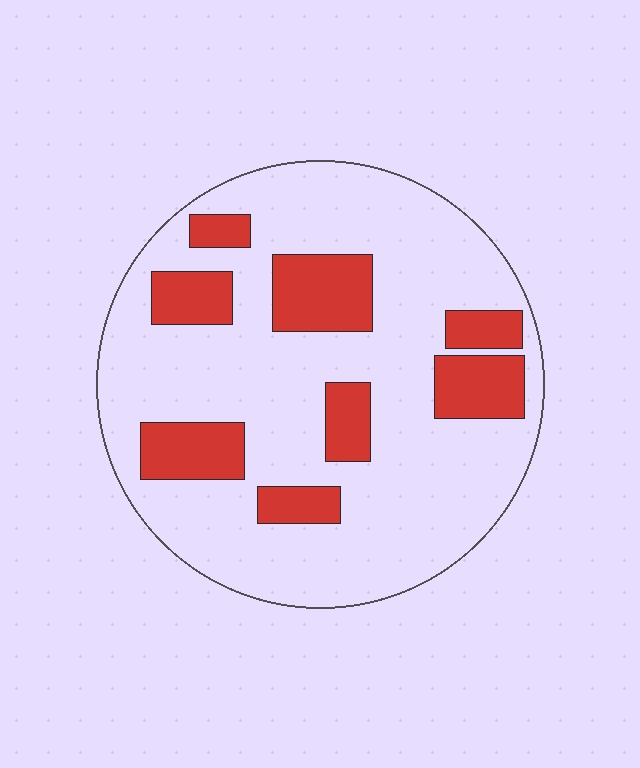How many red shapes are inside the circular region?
8.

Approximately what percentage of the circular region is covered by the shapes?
Approximately 25%.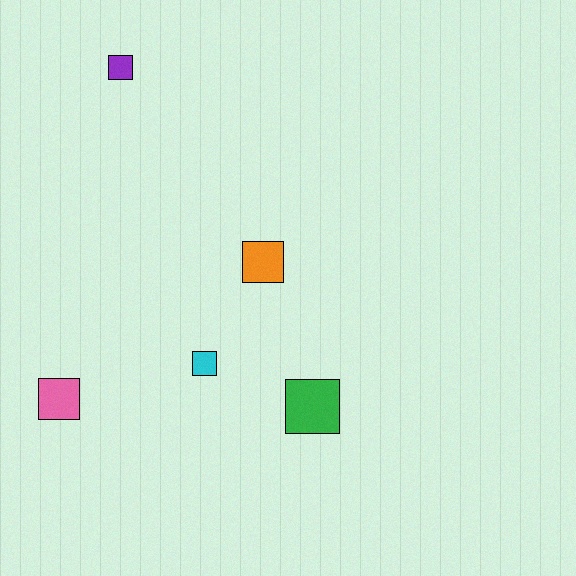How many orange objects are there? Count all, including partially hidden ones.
There is 1 orange object.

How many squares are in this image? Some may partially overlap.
There are 5 squares.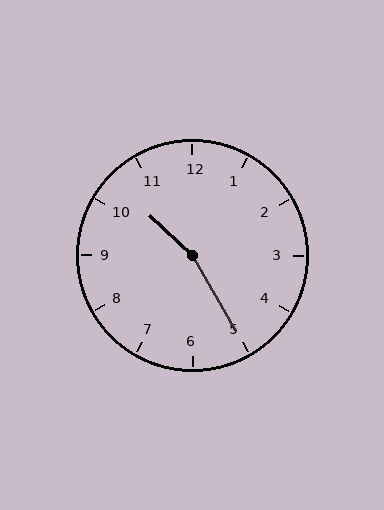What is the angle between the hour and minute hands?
Approximately 162 degrees.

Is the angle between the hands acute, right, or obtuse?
It is obtuse.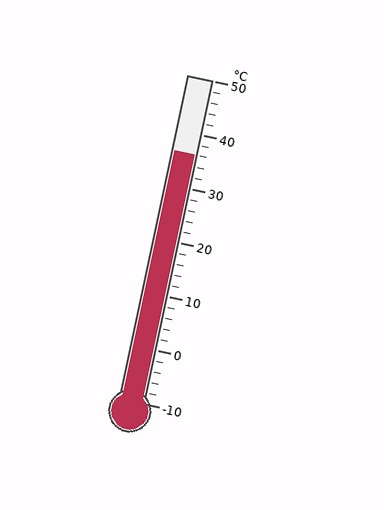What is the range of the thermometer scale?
The thermometer scale ranges from -10°C to 50°C.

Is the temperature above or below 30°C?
The temperature is above 30°C.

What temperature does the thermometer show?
The thermometer shows approximately 36°C.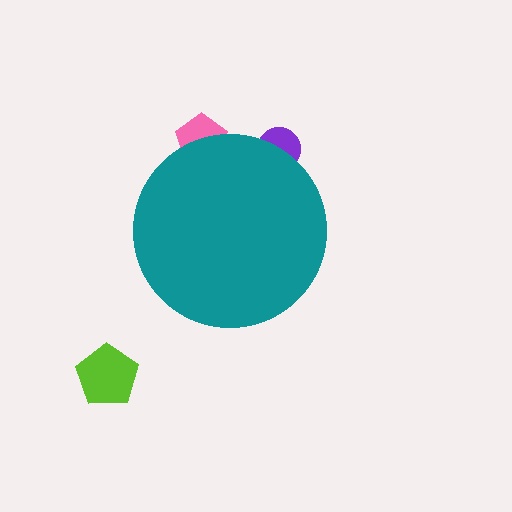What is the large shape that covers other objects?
A teal circle.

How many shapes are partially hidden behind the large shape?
2 shapes are partially hidden.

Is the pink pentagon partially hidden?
Yes, the pink pentagon is partially hidden behind the teal circle.